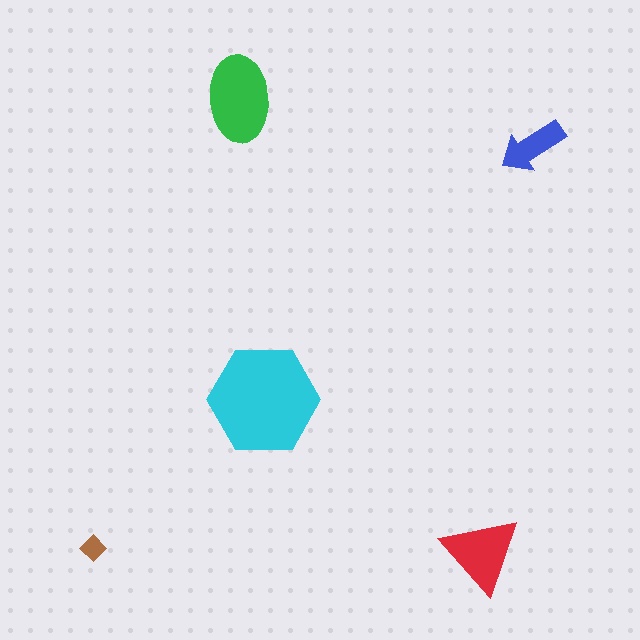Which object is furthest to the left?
The brown diamond is leftmost.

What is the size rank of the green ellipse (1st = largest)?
2nd.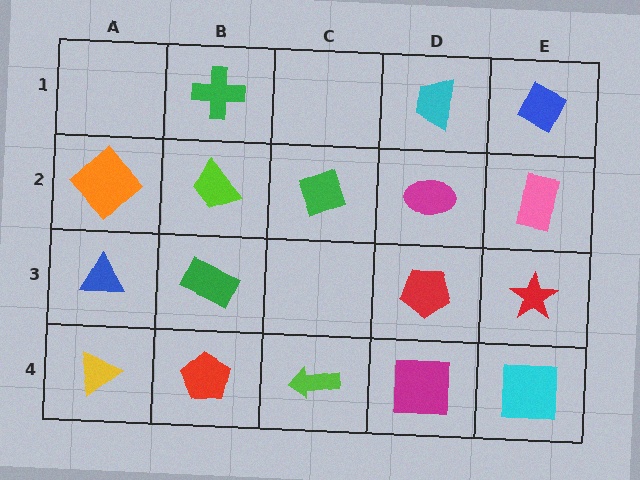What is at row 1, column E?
A blue diamond.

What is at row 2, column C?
A green diamond.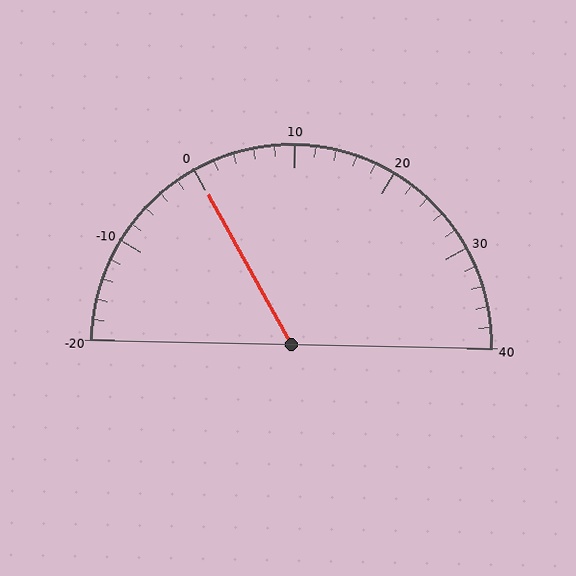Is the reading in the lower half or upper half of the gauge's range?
The reading is in the lower half of the range (-20 to 40).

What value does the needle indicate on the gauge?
The needle indicates approximately 0.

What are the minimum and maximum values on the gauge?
The gauge ranges from -20 to 40.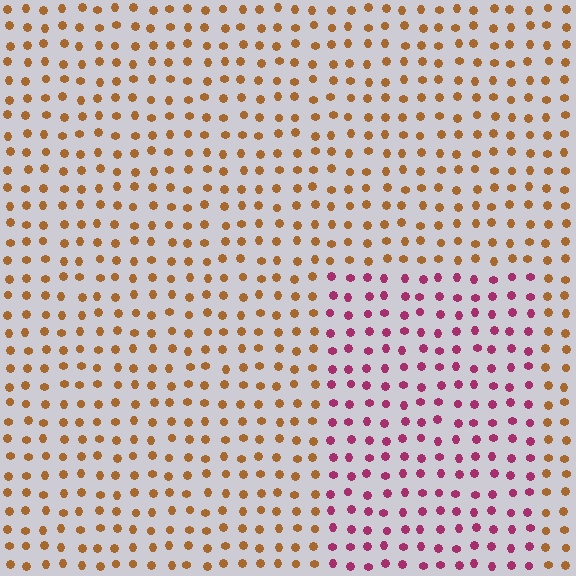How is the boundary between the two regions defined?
The boundary is defined purely by a slight shift in hue (about 60 degrees). Spacing, size, and orientation are identical on both sides.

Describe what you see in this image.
The image is filled with small brown elements in a uniform arrangement. A rectangle-shaped region is visible where the elements are tinted to a slightly different hue, forming a subtle color boundary.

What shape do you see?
I see a rectangle.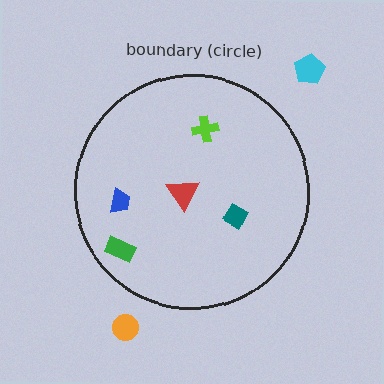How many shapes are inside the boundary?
5 inside, 2 outside.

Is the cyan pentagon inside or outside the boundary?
Outside.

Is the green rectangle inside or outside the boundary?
Inside.